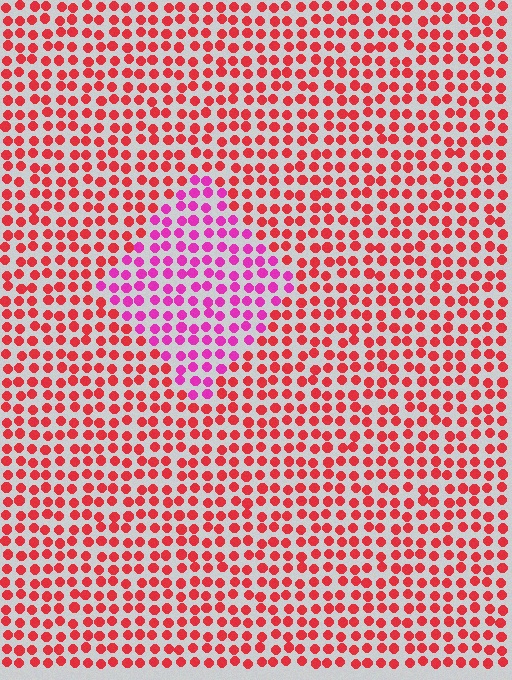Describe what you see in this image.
The image is filled with small red elements in a uniform arrangement. A diamond-shaped region is visible where the elements are tinted to a slightly different hue, forming a subtle color boundary.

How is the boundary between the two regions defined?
The boundary is defined purely by a slight shift in hue (about 42 degrees). Spacing, size, and orientation are identical on both sides.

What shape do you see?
I see a diamond.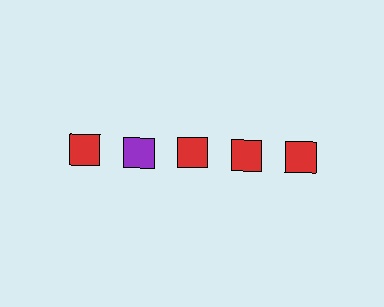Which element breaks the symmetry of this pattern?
The purple square in the top row, second from left column breaks the symmetry. All other shapes are red squares.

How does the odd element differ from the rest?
It has a different color: purple instead of red.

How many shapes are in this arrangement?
There are 5 shapes arranged in a grid pattern.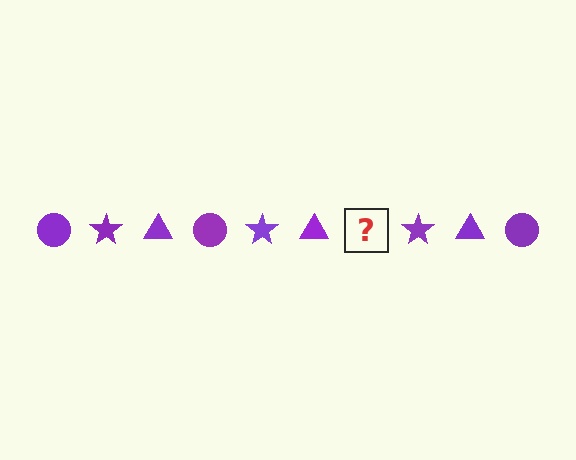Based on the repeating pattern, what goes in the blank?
The blank should be a purple circle.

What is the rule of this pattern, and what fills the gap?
The rule is that the pattern cycles through circle, star, triangle shapes in purple. The gap should be filled with a purple circle.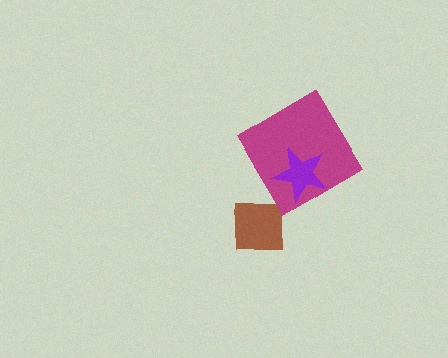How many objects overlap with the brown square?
0 objects overlap with the brown square.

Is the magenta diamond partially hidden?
Yes, it is partially covered by another shape.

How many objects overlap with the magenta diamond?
1 object overlaps with the magenta diamond.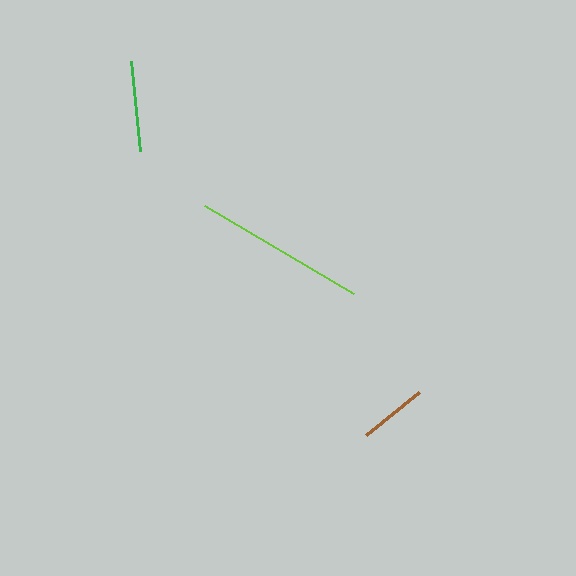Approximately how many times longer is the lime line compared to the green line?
The lime line is approximately 1.9 times the length of the green line.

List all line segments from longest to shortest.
From longest to shortest: lime, green, brown.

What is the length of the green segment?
The green segment is approximately 90 pixels long.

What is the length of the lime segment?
The lime segment is approximately 174 pixels long.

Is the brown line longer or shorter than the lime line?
The lime line is longer than the brown line.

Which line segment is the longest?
The lime line is the longest at approximately 174 pixels.